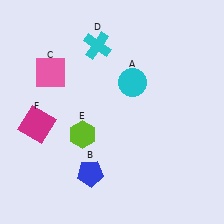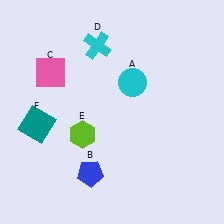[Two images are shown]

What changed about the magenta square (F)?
In Image 1, F is magenta. In Image 2, it changed to teal.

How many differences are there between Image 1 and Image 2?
There is 1 difference between the two images.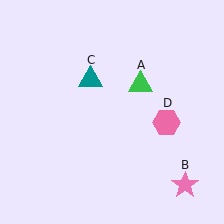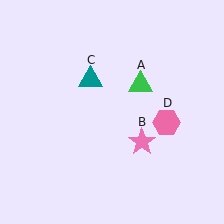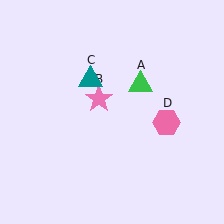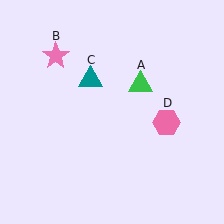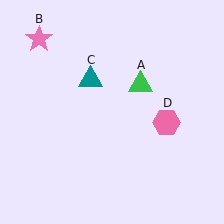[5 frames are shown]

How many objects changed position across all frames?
1 object changed position: pink star (object B).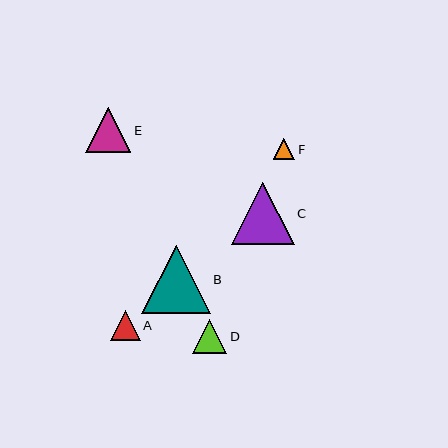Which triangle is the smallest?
Triangle F is the smallest with a size of approximately 22 pixels.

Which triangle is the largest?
Triangle B is the largest with a size of approximately 69 pixels.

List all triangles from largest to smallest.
From largest to smallest: B, C, E, D, A, F.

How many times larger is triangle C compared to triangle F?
Triangle C is approximately 2.9 times the size of triangle F.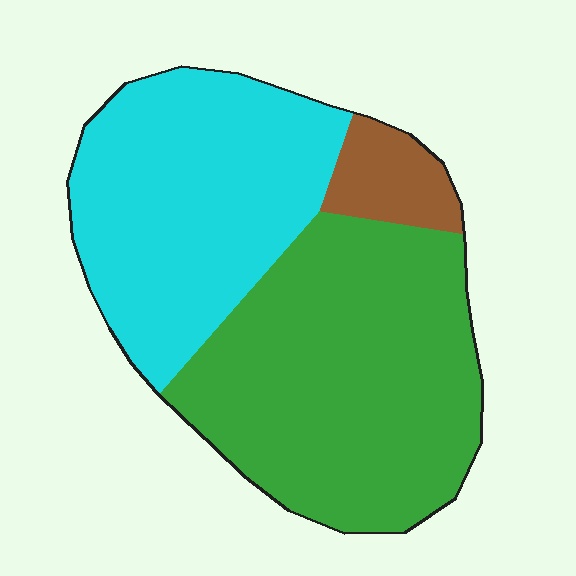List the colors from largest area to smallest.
From largest to smallest: green, cyan, brown.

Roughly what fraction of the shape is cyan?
Cyan takes up between a third and a half of the shape.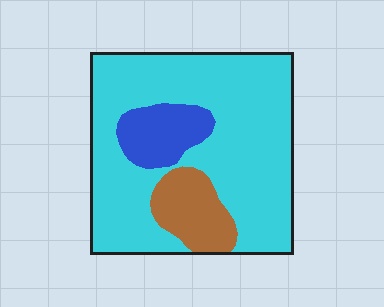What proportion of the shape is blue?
Blue covers around 10% of the shape.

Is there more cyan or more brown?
Cyan.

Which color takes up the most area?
Cyan, at roughly 75%.